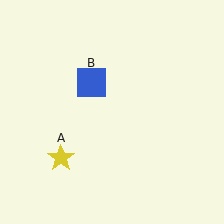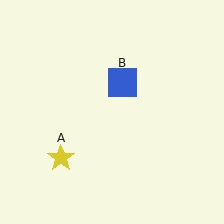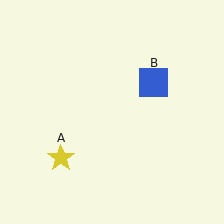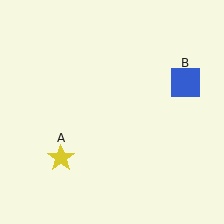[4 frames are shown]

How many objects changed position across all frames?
1 object changed position: blue square (object B).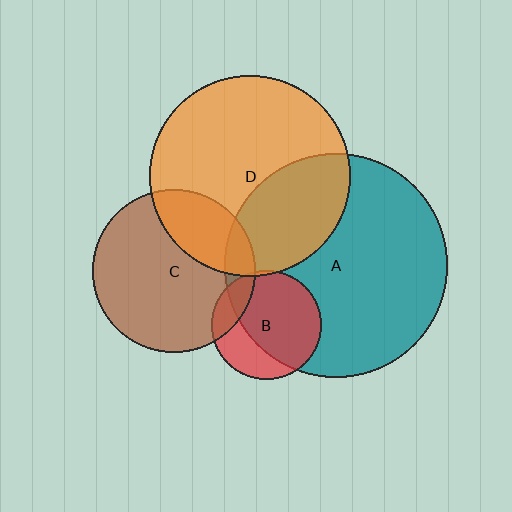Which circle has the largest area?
Circle A (teal).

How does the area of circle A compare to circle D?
Approximately 1.2 times.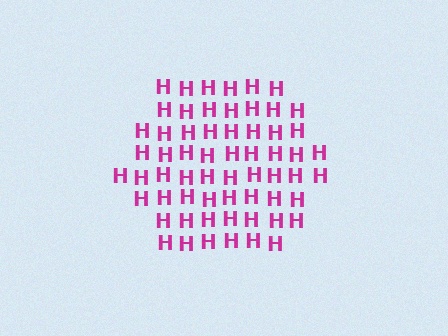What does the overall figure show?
The overall figure shows a hexagon.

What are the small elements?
The small elements are letter H's.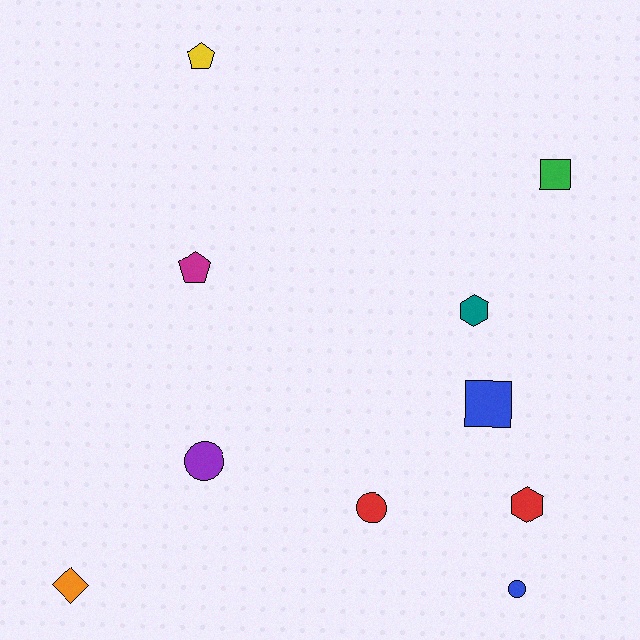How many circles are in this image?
There are 3 circles.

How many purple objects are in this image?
There is 1 purple object.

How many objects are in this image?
There are 10 objects.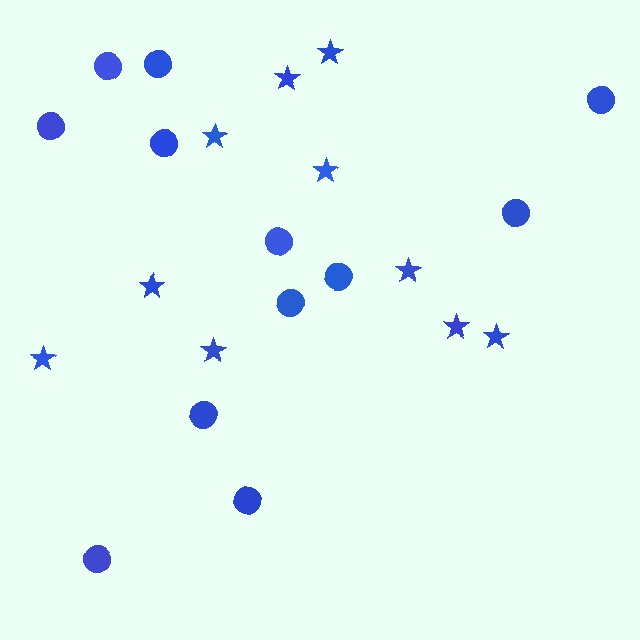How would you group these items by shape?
There are 2 groups: one group of circles (12) and one group of stars (10).